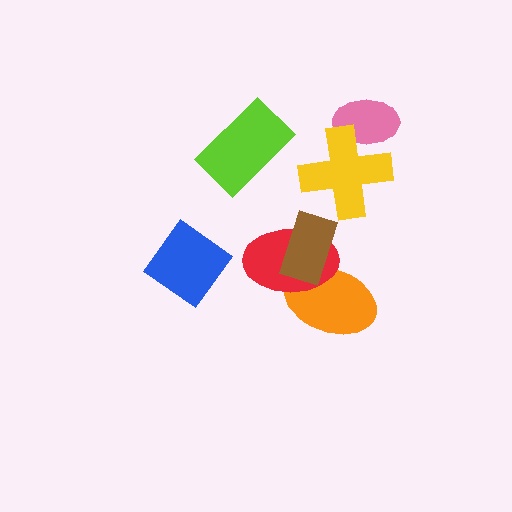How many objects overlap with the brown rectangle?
2 objects overlap with the brown rectangle.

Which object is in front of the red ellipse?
The brown rectangle is in front of the red ellipse.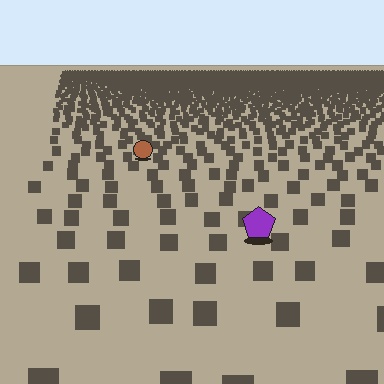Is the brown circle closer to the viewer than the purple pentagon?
No. The purple pentagon is closer — you can tell from the texture gradient: the ground texture is coarser near it.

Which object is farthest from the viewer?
The brown circle is farthest from the viewer. It appears smaller and the ground texture around it is denser.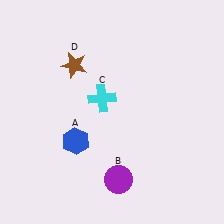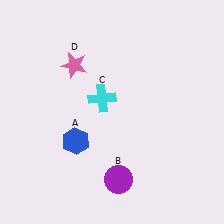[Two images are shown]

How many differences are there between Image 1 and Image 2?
There is 1 difference between the two images.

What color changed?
The star (D) changed from brown in Image 1 to pink in Image 2.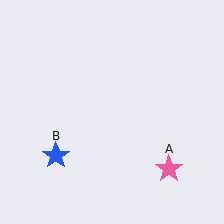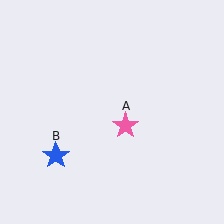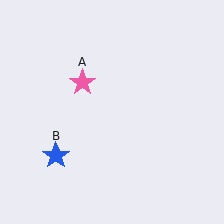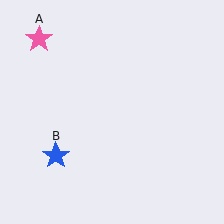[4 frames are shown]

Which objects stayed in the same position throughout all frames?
Blue star (object B) remained stationary.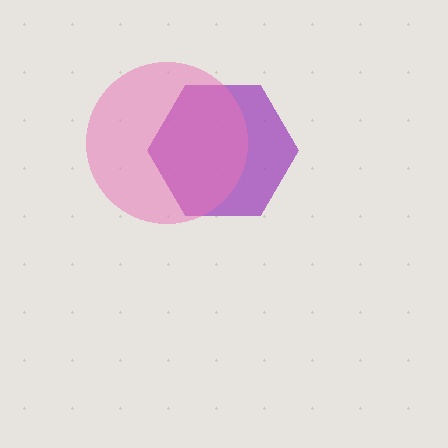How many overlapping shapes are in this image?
There are 2 overlapping shapes in the image.